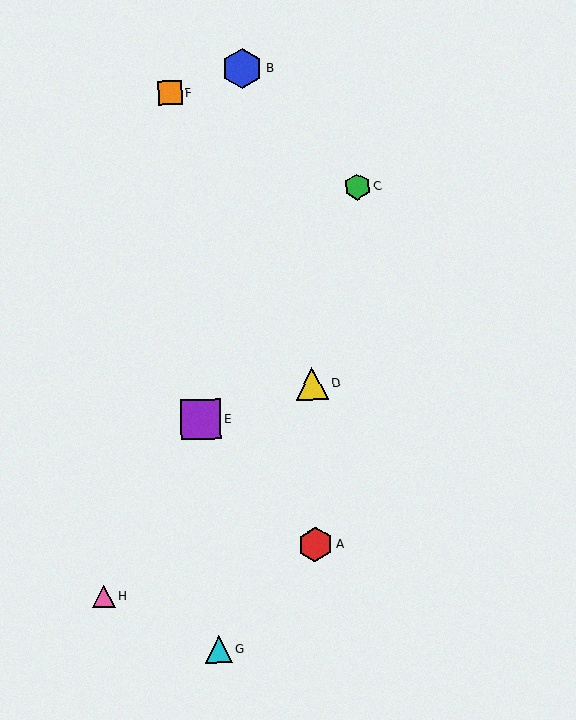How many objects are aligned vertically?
2 objects (A, D) are aligned vertically.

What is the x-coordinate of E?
Object E is at x≈201.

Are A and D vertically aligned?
Yes, both are at x≈315.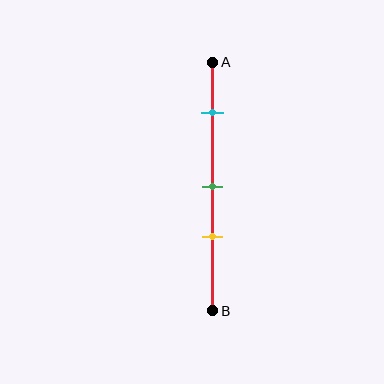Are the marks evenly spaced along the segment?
No, the marks are not evenly spaced.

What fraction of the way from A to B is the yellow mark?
The yellow mark is approximately 70% (0.7) of the way from A to B.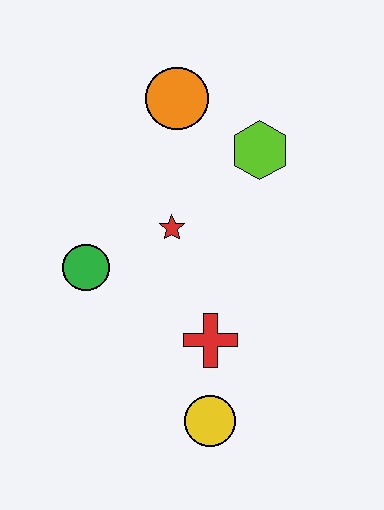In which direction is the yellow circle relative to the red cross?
The yellow circle is below the red cross.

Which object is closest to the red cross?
The yellow circle is closest to the red cross.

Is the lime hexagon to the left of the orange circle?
No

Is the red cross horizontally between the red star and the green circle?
No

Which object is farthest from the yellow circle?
The orange circle is farthest from the yellow circle.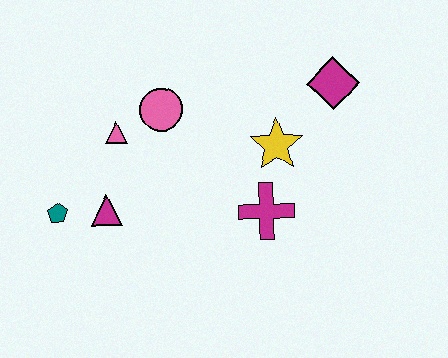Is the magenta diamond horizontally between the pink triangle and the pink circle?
No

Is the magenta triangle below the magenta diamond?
Yes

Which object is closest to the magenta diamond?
The yellow star is closest to the magenta diamond.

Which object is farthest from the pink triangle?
The magenta diamond is farthest from the pink triangle.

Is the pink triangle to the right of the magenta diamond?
No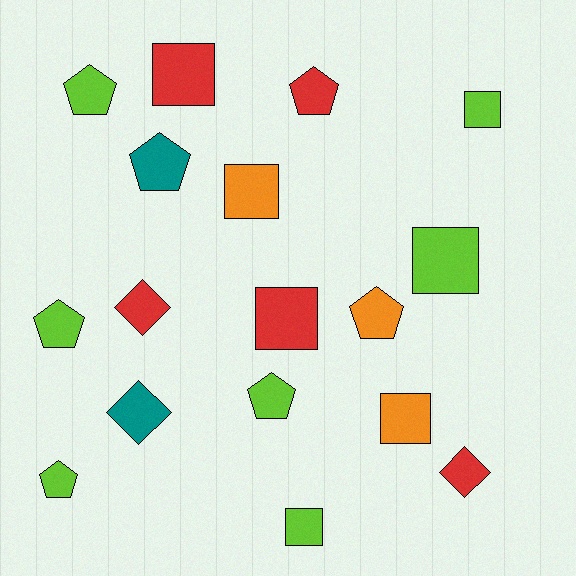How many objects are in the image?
There are 17 objects.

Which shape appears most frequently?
Square, with 7 objects.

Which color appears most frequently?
Lime, with 7 objects.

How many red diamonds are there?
There are 2 red diamonds.